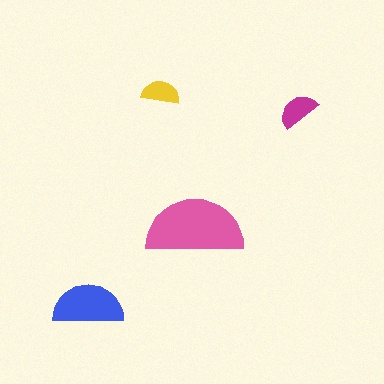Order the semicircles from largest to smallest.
the pink one, the blue one, the magenta one, the yellow one.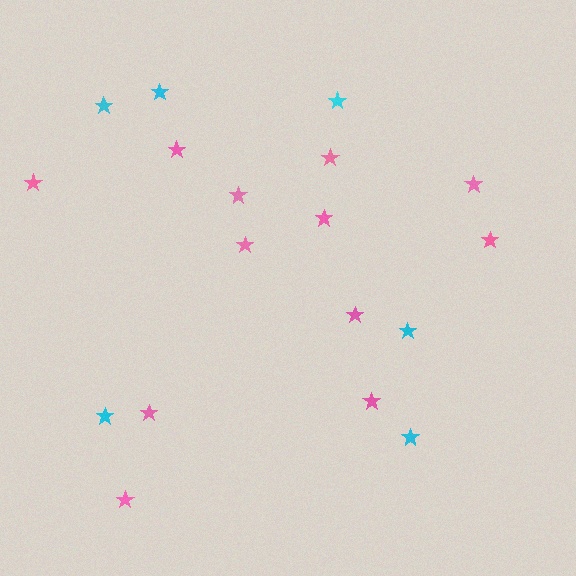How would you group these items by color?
There are 2 groups: one group of cyan stars (6) and one group of pink stars (12).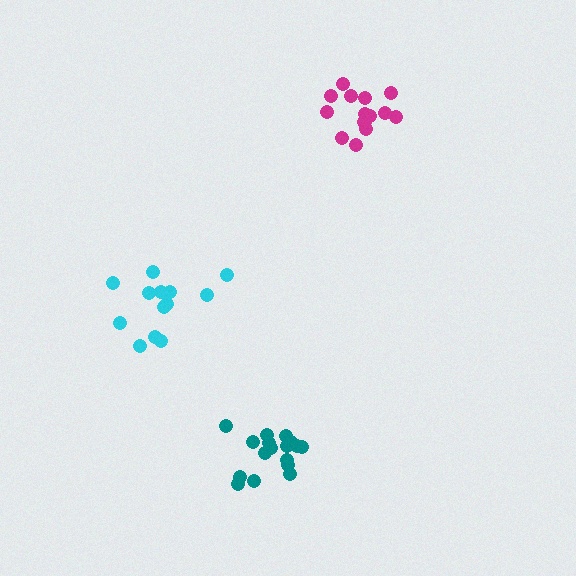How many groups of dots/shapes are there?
There are 3 groups.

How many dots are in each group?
Group 1: 13 dots, Group 2: 15 dots, Group 3: 17 dots (45 total).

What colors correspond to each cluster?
The clusters are colored: cyan, magenta, teal.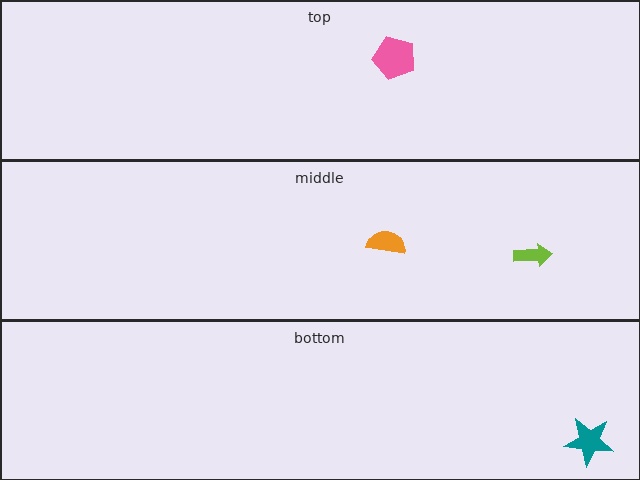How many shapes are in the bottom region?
1.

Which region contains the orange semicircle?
The middle region.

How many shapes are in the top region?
1.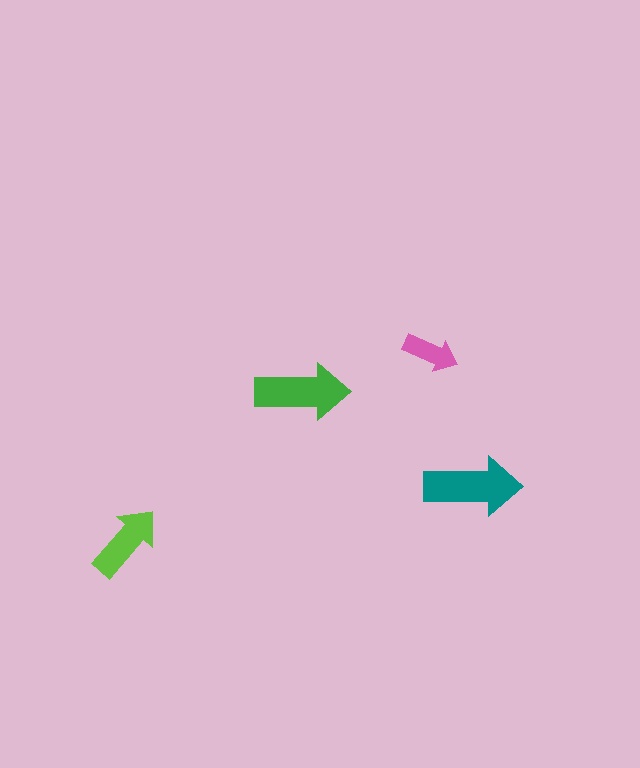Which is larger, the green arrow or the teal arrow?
The teal one.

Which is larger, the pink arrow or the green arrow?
The green one.